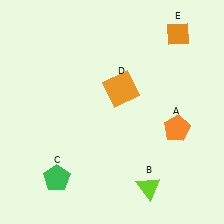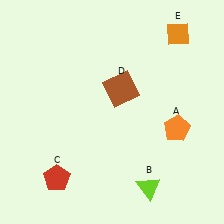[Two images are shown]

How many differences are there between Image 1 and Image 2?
There are 2 differences between the two images.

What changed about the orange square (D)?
In Image 1, D is orange. In Image 2, it changed to brown.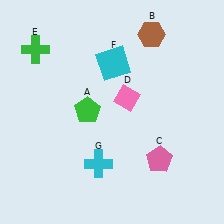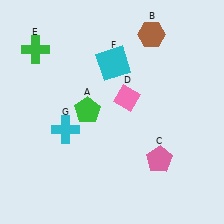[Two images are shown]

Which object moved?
The cyan cross (G) moved up.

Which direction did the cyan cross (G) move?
The cyan cross (G) moved up.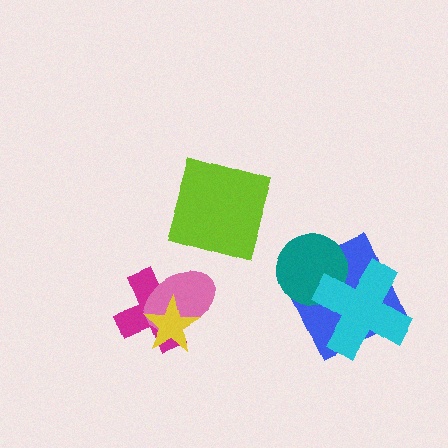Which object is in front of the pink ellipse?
The yellow star is in front of the pink ellipse.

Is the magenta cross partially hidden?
Yes, it is partially covered by another shape.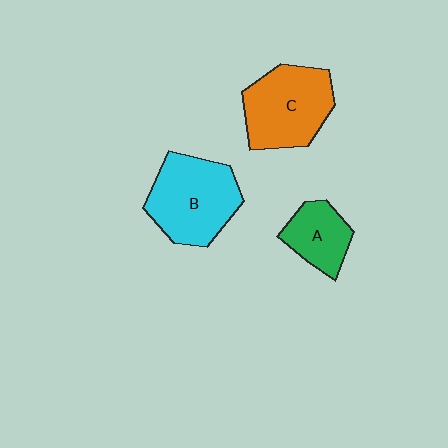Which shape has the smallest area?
Shape A (green).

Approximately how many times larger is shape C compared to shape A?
Approximately 1.7 times.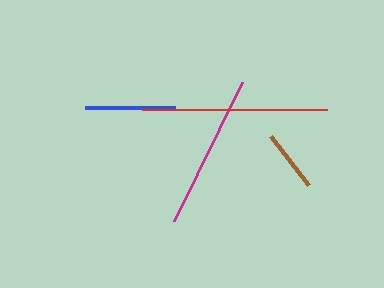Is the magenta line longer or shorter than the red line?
The red line is longer than the magenta line.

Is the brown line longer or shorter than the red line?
The red line is longer than the brown line.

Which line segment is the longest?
The red line is the longest at approximately 185 pixels.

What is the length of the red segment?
The red segment is approximately 185 pixels long.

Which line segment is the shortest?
The brown line is the shortest at approximately 62 pixels.